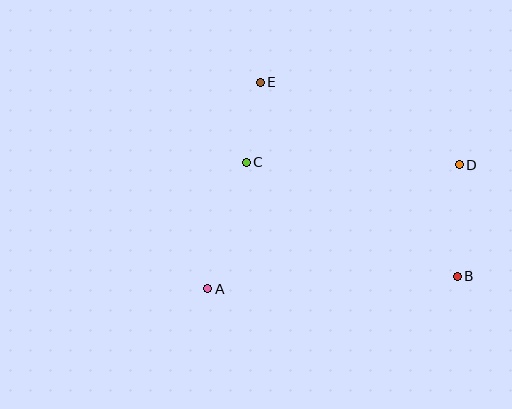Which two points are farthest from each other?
Points A and D are farthest from each other.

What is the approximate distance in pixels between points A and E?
The distance between A and E is approximately 213 pixels.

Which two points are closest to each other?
Points C and E are closest to each other.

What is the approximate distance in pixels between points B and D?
The distance between B and D is approximately 112 pixels.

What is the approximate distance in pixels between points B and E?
The distance between B and E is approximately 277 pixels.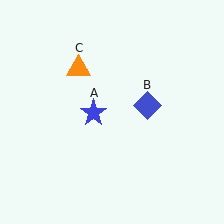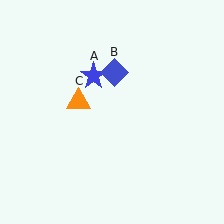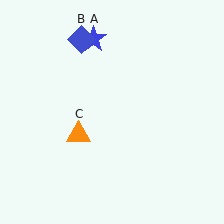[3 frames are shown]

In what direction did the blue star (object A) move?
The blue star (object A) moved up.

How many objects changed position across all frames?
3 objects changed position: blue star (object A), blue diamond (object B), orange triangle (object C).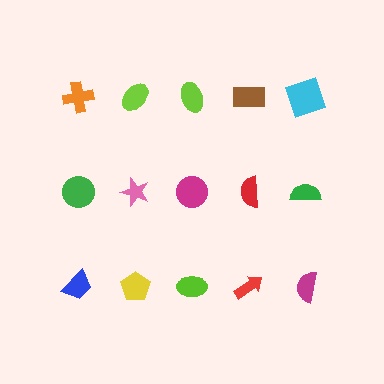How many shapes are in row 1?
5 shapes.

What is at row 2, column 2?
A pink star.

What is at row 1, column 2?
A lime ellipse.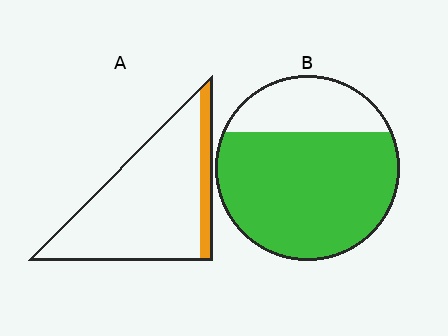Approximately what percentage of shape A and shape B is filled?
A is approximately 15% and B is approximately 75%.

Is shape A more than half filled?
No.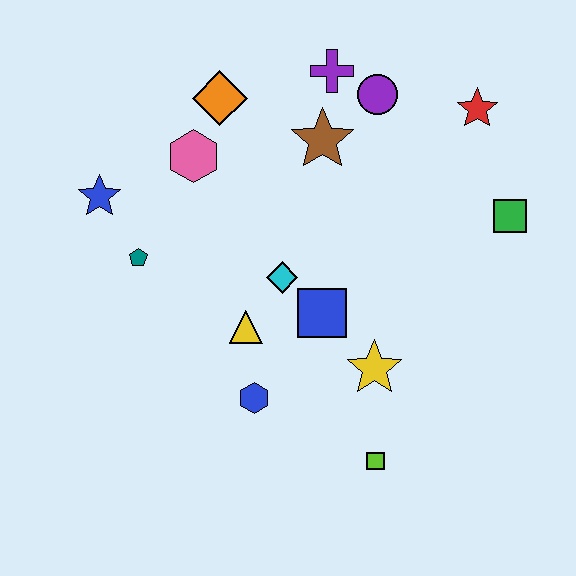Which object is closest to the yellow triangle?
The cyan diamond is closest to the yellow triangle.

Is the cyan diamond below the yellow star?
No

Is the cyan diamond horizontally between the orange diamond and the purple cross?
Yes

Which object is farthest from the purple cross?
The lime square is farthest from the purple cross.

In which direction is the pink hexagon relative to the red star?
The pink hexagon is to the left of the red star.